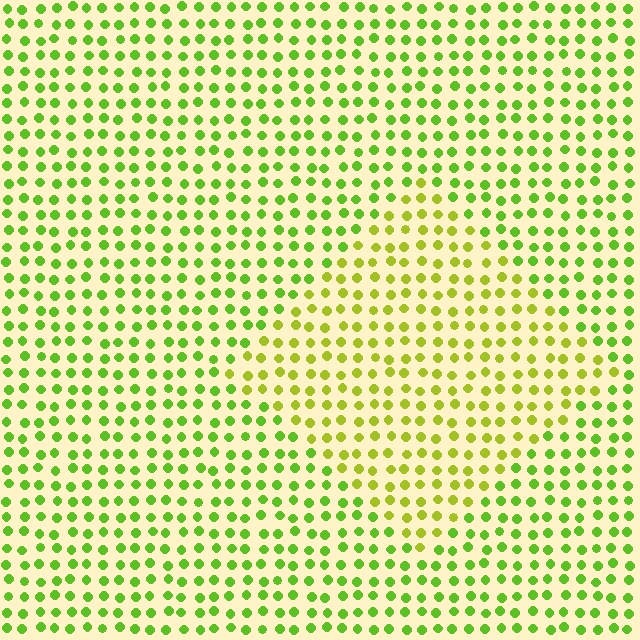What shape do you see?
I see a diamond.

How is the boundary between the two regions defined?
The boundary is defined purely by a slight shift in hue (about 27 degrees). Spacing, size, and orientation are identical on both sides.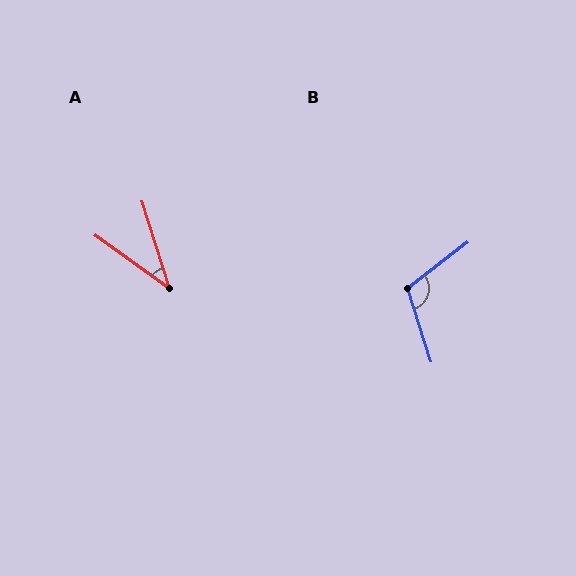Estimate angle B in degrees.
Approximately 110 degrees.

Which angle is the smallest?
A, at approximately 37 degrees.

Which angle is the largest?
B, at approximately 110 degrees.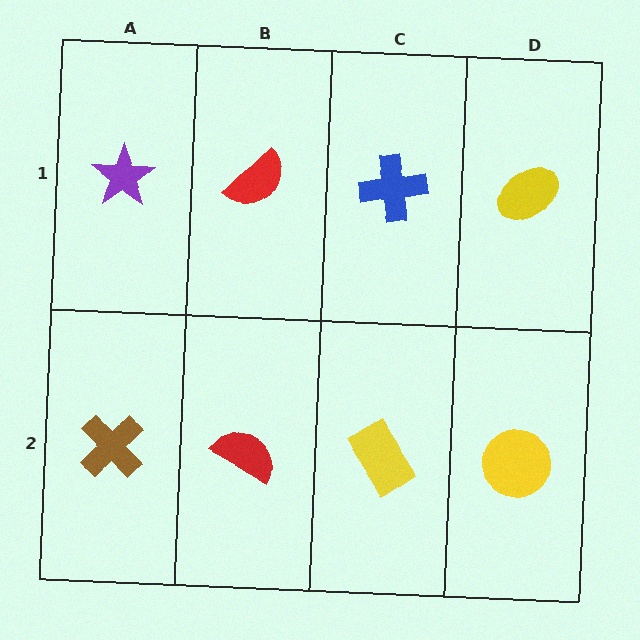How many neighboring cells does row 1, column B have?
3.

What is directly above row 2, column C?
A blue cross.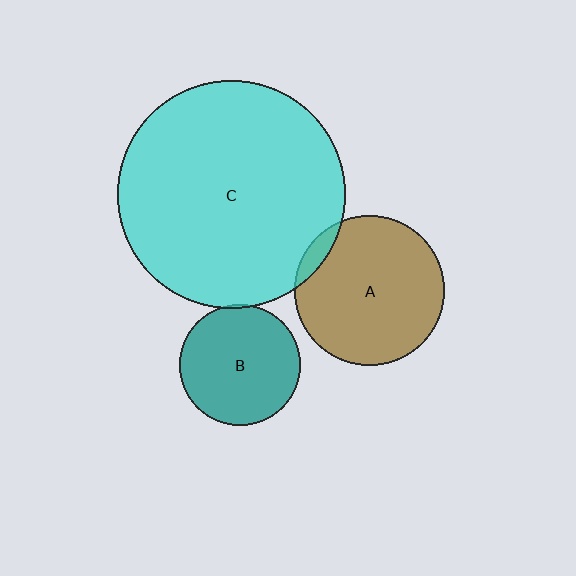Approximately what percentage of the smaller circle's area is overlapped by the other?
Approximately 5%.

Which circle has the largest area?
Circle C (cyan).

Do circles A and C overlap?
Yes.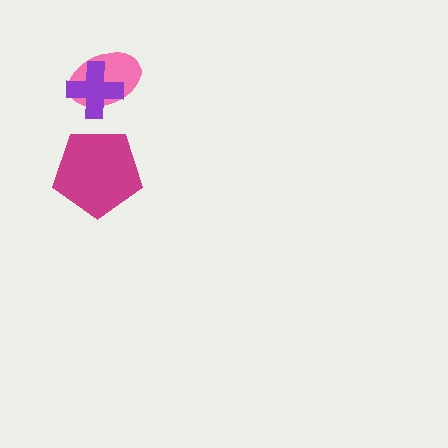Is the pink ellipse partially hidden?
Yes, it is partially covered by another shape.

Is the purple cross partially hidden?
No, no other shape covers it.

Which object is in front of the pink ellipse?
The purple cross is in front of the pink ellipse.